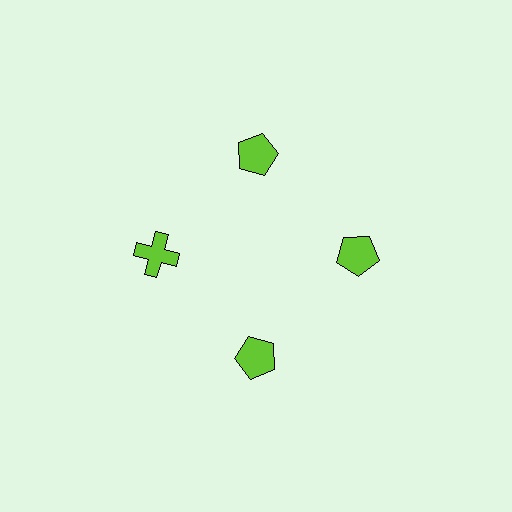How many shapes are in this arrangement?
There are 4 shapes arranged in a ring pattern.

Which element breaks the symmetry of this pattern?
The lime cross at roughly the 9 o'clock position breaks the symmetry. All other shapes are lime pentagons.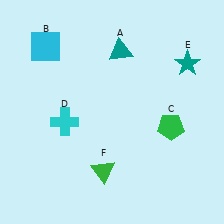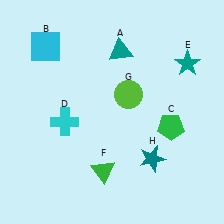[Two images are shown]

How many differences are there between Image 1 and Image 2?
There are 2 differences between the two images.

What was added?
A lime circle (G), a teal star (H) were added in Image 2.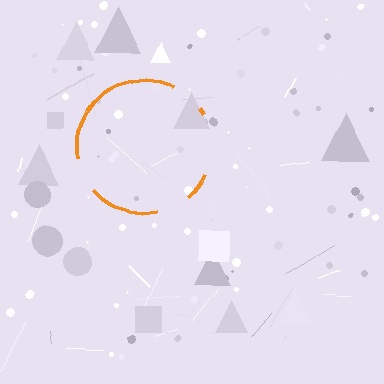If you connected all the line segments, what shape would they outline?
They would outline a circle.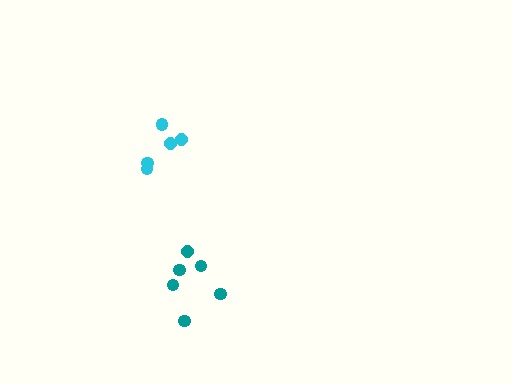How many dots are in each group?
Group 1: 5 dots, Group 2: 6 dots (11 total).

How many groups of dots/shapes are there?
There are 2 groups.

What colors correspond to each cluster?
The clusters are colored: cyan, teal.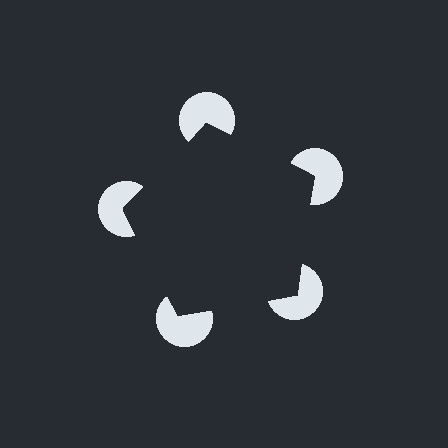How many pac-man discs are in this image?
There are 5 — one at each vertex of the illusory pentagon.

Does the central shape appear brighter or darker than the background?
It typically appears slightly darker than the background, even though no actual brightness change is drawn.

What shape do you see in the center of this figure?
An illusory pentagon — its edges are inferred from the aligned wedge cuts in the pac-man discs, not physically drawn.